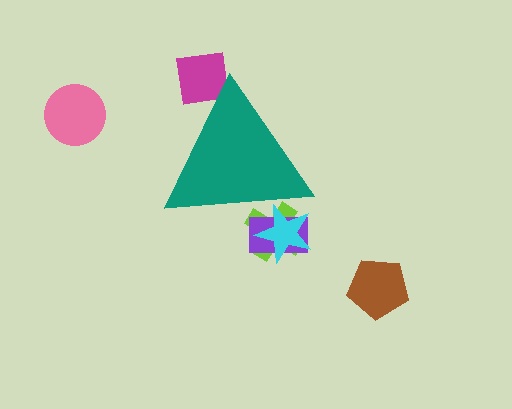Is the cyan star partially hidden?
Yes, the cyan star is partially hidden behind the teal triangle.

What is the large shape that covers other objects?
A teal triangle.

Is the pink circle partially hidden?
No, the pink circle is fully visible.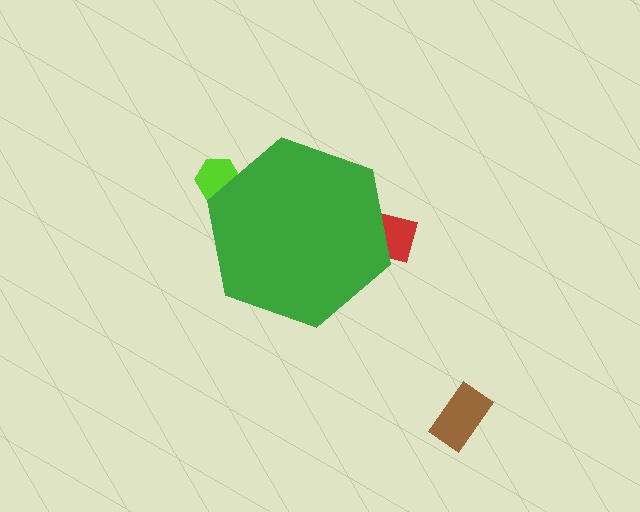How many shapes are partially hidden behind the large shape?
2 shapes are partially hidden.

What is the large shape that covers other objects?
A green hexagon.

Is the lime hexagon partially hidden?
Yes, the lime hexagon is partially hidden behind the green hexagon.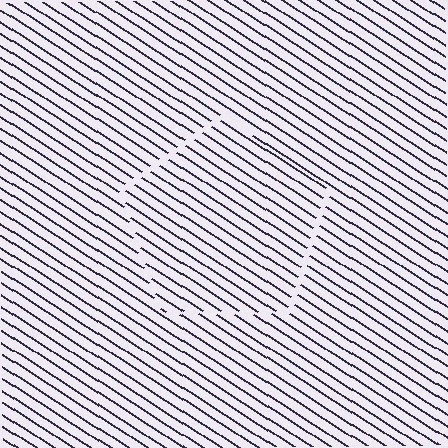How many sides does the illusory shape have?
5 sides — the line-ends trace a pentagon.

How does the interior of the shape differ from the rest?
The interior of the shape contains the same grating, shifted by half a period — the contour is defined by the phase discontinuity where line-ends from the inner and outer gratings abut.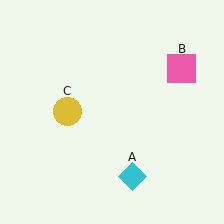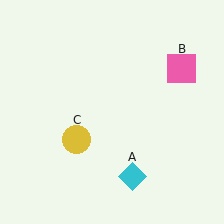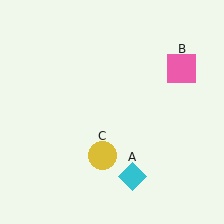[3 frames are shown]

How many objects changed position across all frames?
1 object changed position: yellow circle (object C).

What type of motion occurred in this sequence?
The yellow circle (object C) rotated counterclockwise around the center of the scene.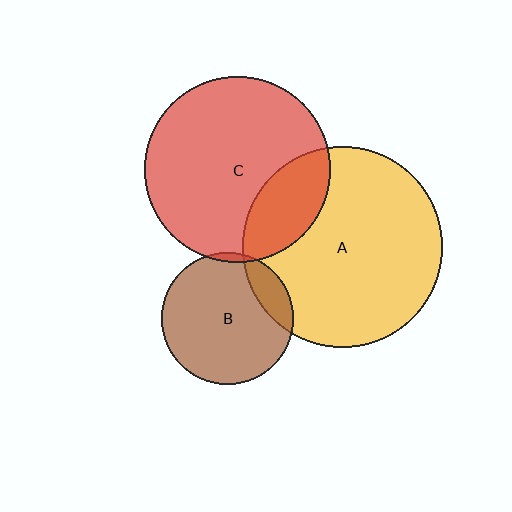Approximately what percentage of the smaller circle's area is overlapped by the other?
Approximately 5%.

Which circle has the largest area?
Circle A (yellow).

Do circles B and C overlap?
Yes.